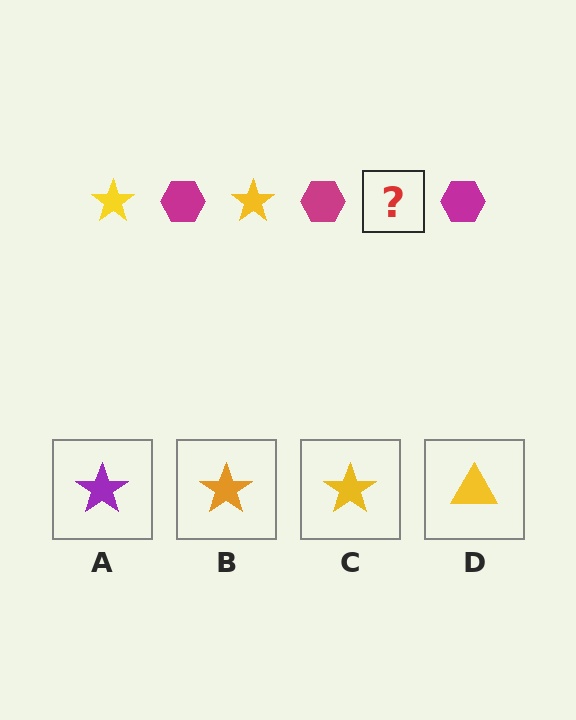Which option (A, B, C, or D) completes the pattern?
C.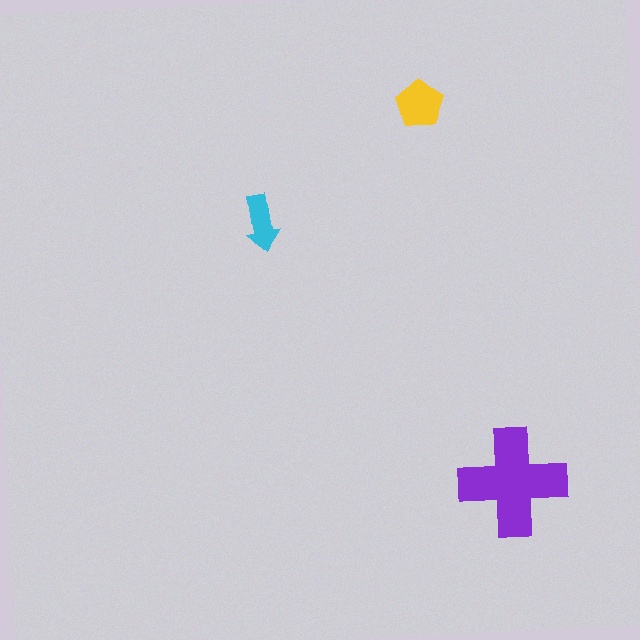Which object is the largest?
The purple cross.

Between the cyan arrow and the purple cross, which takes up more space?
The purple cross.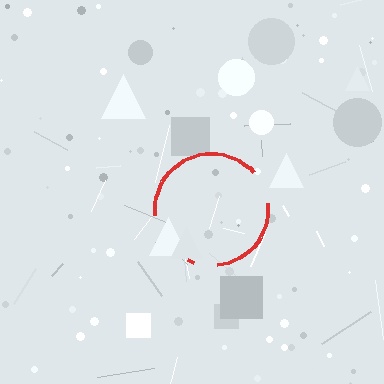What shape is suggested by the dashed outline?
The dashed outline suggests a circle.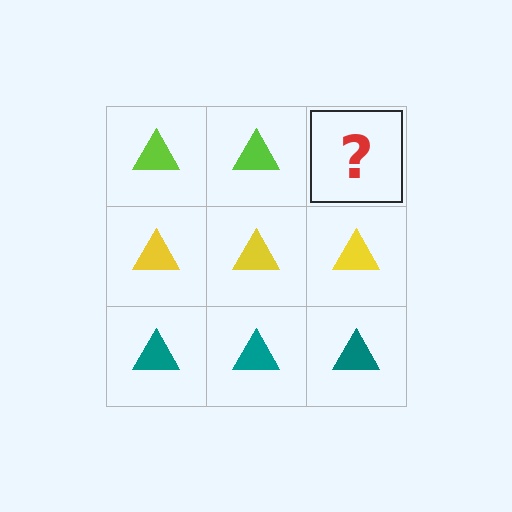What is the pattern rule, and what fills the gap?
The rule is that each row has a consistent color. The gap should be filled with a lime triangle.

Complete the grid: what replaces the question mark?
The question mark should be replaced with a lime triangle.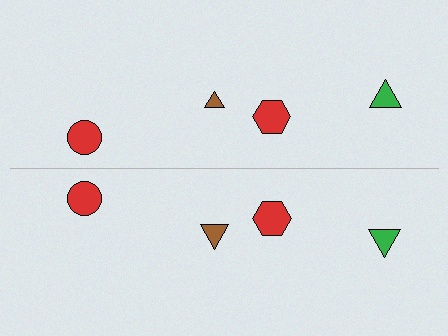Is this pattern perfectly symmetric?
No, the pattern is not perfectly symmetric. The brown triangle on the bottom side has a different size than its mirror counterpart.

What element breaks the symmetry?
The brown triangle on the bottom side has a different size than its mirror counterpart.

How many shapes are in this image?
There are 8 shapes in this image.